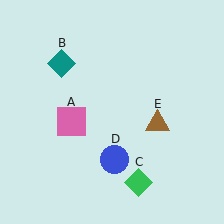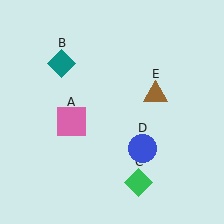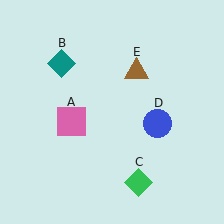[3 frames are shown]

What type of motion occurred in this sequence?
The blue circle (object D), brown triangle (object E) rotated counterclockwise around the center of the scene.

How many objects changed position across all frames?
2 objects changed position: blue circle (object D), brown triangle (object E).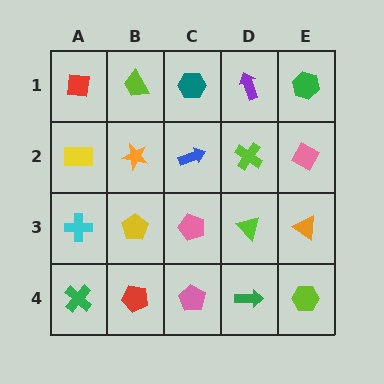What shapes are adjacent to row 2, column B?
A lime trapezoid (row 1, column B), a yellow pentagon (row 3, column B), a yellow rectangle (row 2, column A), a blue arrow (row 2, column C).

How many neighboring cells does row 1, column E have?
2.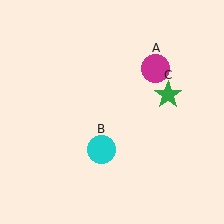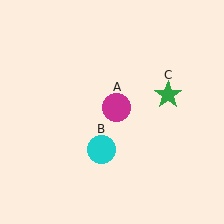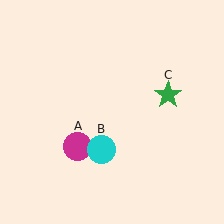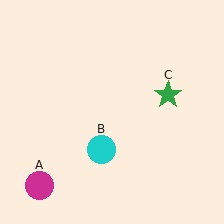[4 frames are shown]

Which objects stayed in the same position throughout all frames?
Cyan circle (object B) and green star (object C) remained stationary.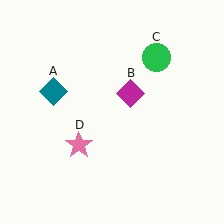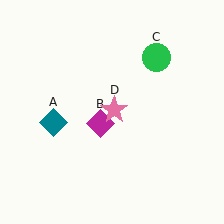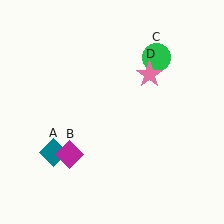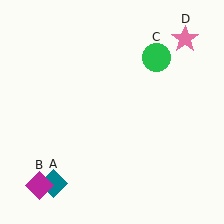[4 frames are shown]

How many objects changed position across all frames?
3 objects changed position: teal diamond (object A), magenta diamond (object B), pink star (object D).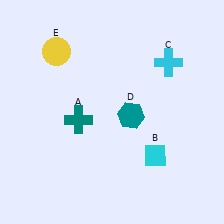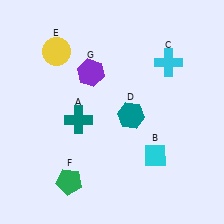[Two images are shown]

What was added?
A green pentagon (F), a purple hexagon (G) were added in Image 2.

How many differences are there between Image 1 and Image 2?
There are 2 differences between the two images.